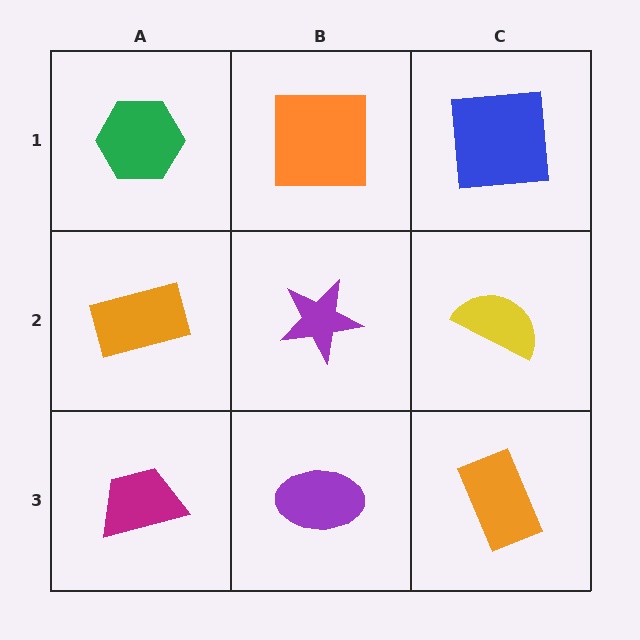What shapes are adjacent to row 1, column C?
A yellow semicircle (row 2, column C), an orange square (row 1, column B).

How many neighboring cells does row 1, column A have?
2.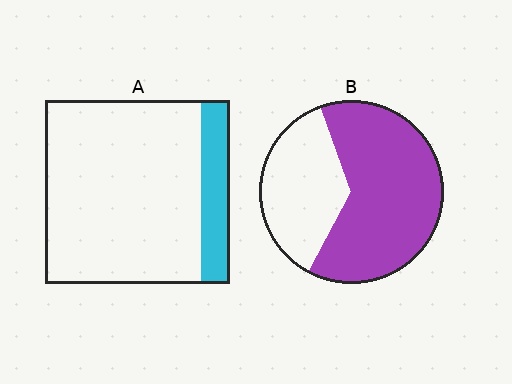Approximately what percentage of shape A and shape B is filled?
A is approximately 15% and B is approximately 65%.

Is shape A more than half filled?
No.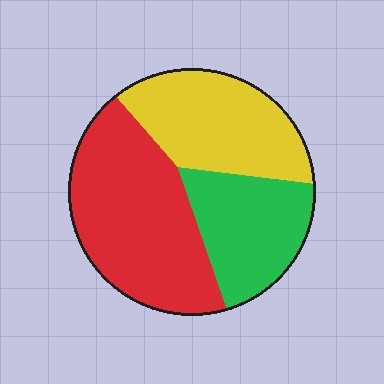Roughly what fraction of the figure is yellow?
Yellow covers 31% of the figure.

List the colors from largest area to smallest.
From largest to smallest: red, yellow, green.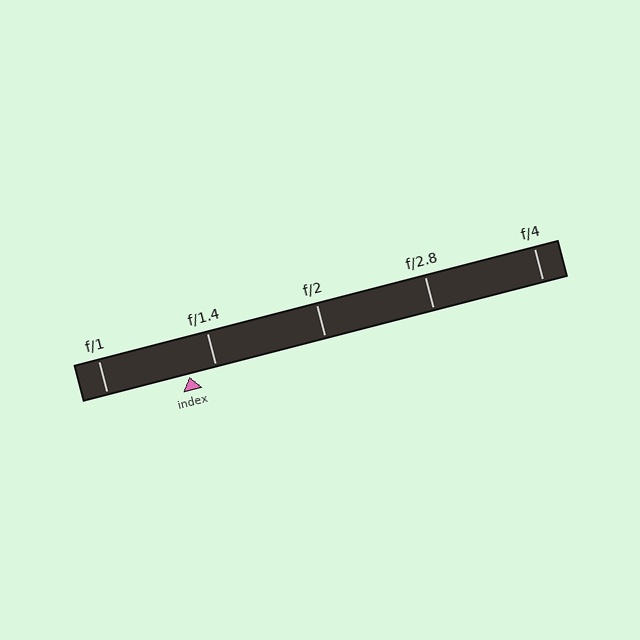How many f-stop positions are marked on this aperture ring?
There are 5 f-stop positions marked.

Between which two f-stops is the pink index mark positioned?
The index mark is between f/1 and f/1.4.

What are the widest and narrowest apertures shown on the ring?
The widest aperture shown is f/1 and the narrowest is f/4.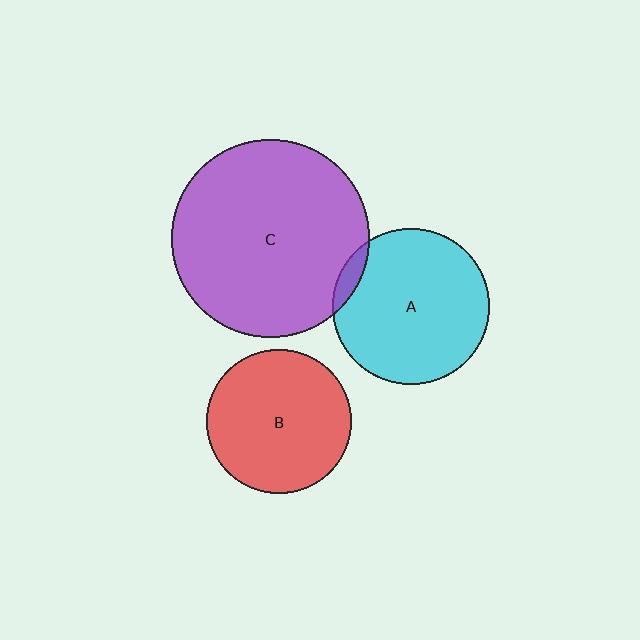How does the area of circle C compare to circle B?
Approximately 1.9 times.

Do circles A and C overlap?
Yes.